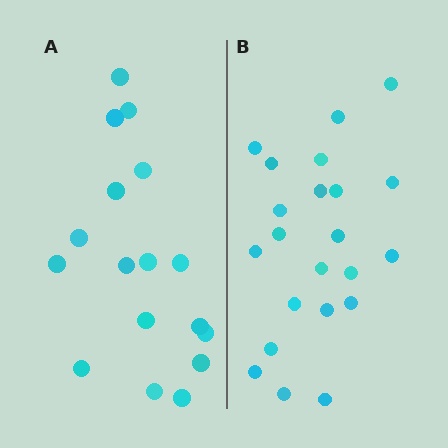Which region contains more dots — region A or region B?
Region B (the right region) has more dots.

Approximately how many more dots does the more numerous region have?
Region B has about 5 more dots than region A.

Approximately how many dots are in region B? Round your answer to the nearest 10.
About 20 dots. (The exact count is 22, which rounds to 20.)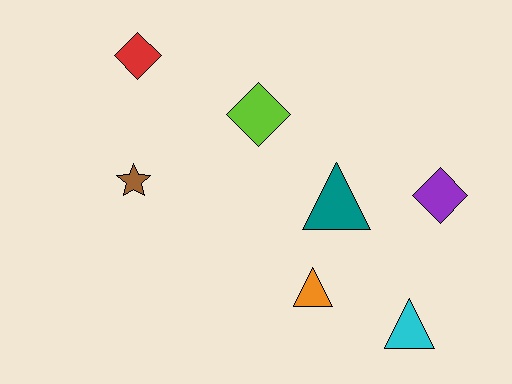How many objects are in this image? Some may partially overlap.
There are 7 objects.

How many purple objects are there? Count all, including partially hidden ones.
There is 1 purple object.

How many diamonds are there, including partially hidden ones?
There are 3 diamonds.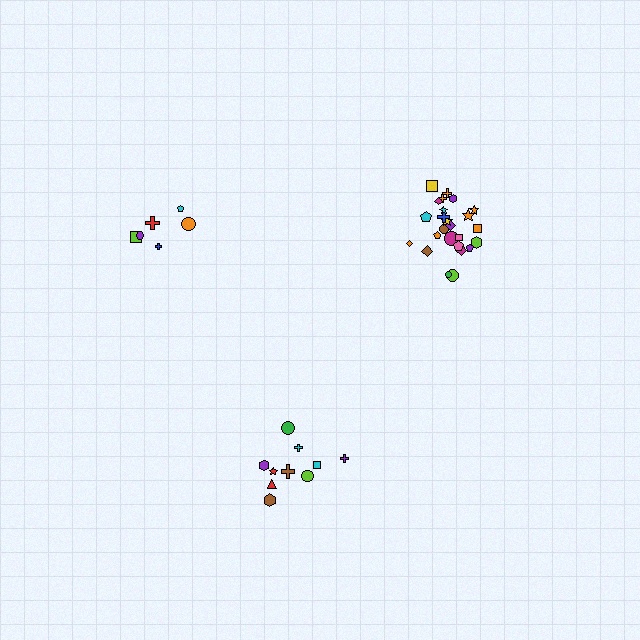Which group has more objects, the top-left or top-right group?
The top-right group.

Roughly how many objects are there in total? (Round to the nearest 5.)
Roughly 40 objects in total.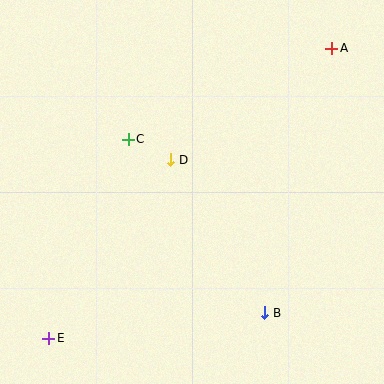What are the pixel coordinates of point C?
Point C is at (128, 139).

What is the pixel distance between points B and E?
The distance between B and E is 218 pixels.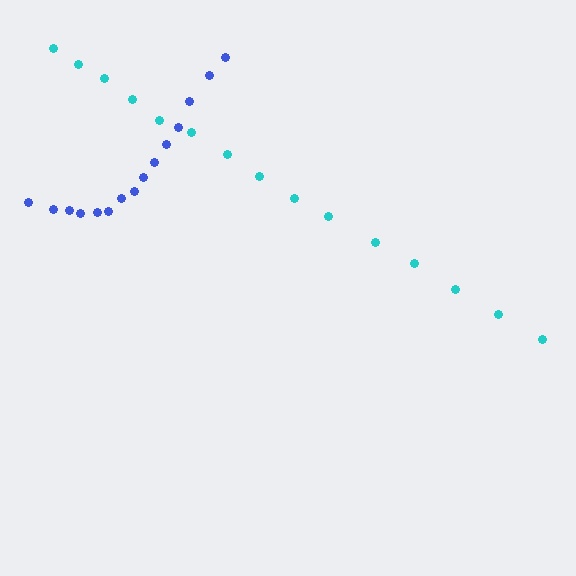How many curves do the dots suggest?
There are 2 distinct paths.